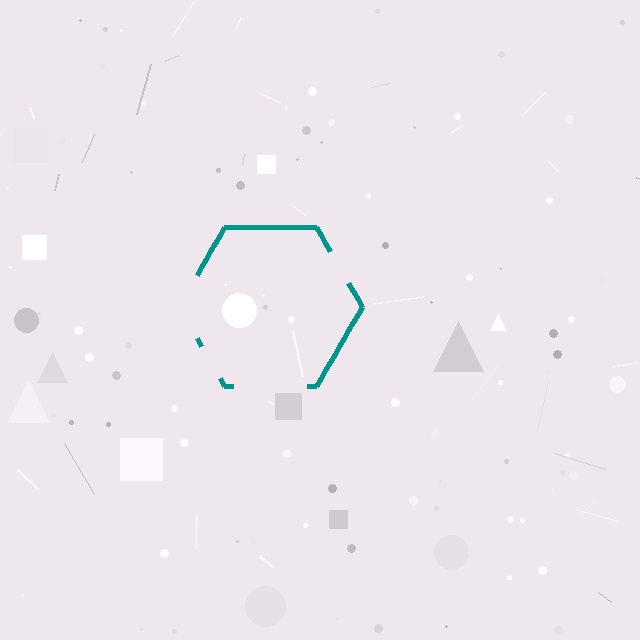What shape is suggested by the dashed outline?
The dashed outline suggests a hexagon.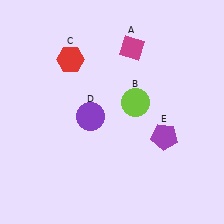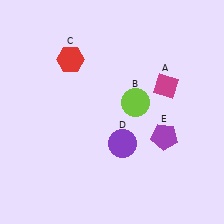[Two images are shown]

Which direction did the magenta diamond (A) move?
The magenta diamond (A) moved down.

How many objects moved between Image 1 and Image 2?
2 objects moved between the two images.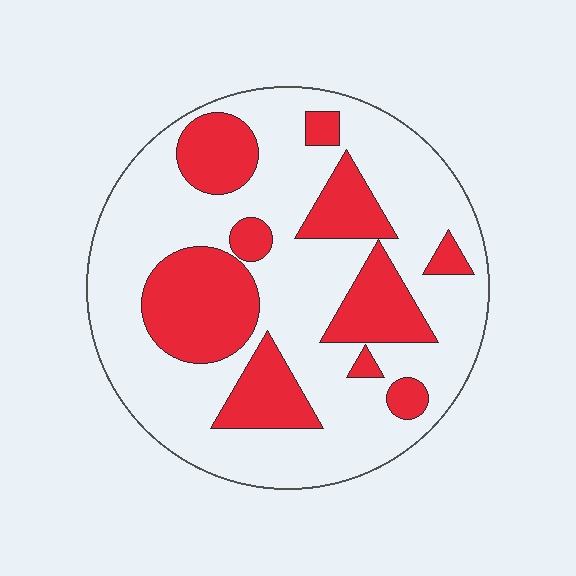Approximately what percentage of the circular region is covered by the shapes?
Approximately 30%.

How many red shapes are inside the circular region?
10.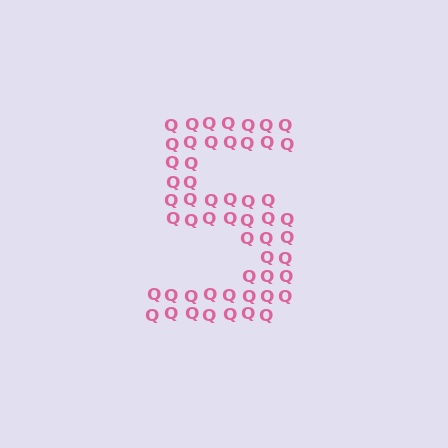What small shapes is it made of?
It is made of small letter Q's.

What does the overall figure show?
The overall figure shows the digit 5.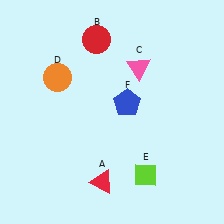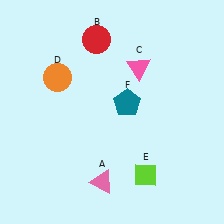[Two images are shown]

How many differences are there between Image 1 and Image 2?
There are 2 differences between the two images.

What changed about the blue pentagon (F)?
In Image 1, F is blue. In Image 2, it changed to teal.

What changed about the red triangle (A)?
In Image 1, A is red. In Image 2, it changed to pink.